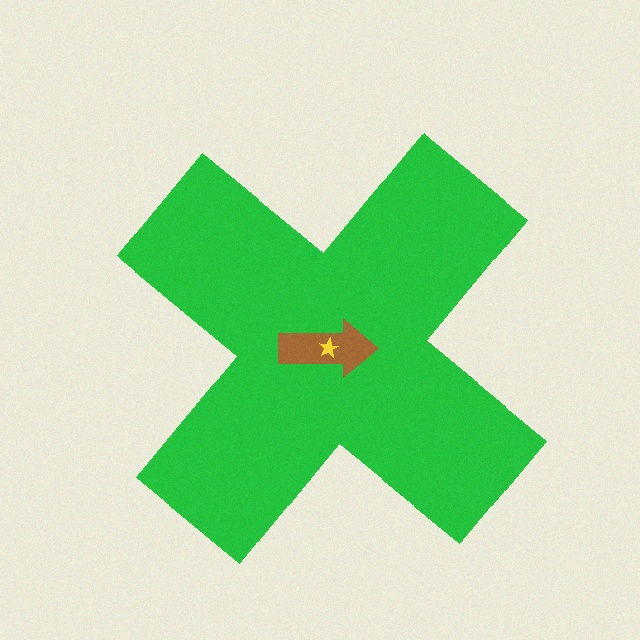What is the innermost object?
The yellow star.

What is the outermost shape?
The green cross.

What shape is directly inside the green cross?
The brown arrow.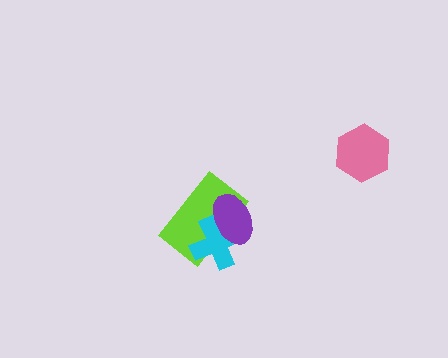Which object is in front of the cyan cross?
The purple ellipse is in front of the cyan cross.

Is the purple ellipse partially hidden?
No, no other shape covers it.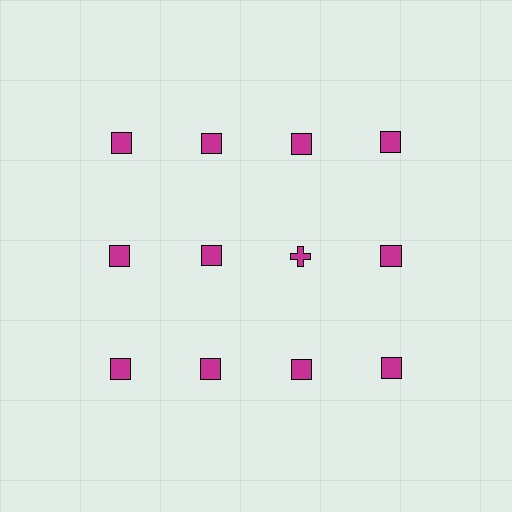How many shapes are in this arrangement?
There are 12 shapes arranged in a grid pattern.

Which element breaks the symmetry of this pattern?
The magenta cross in the second row, center column breaks the symmetry. All other shapes are magenta squares.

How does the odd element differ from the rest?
It has a different shape: cross instead of square.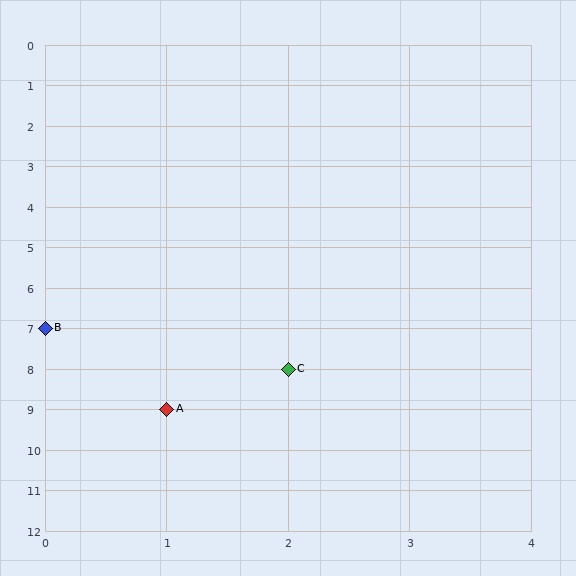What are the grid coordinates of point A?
Point A is at grid coordinates (1, 9).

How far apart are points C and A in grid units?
Points C and A are 1 column and 1 row apart (about 1.4 grid units diagonally).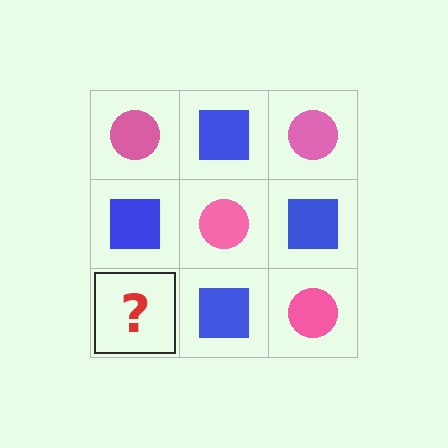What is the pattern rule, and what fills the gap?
The rule is that it alternates pink circle and blue square in a checkerboard pattern. The gap should be filled with a pink circle.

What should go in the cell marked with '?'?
The missing cell should contain a pink circle.